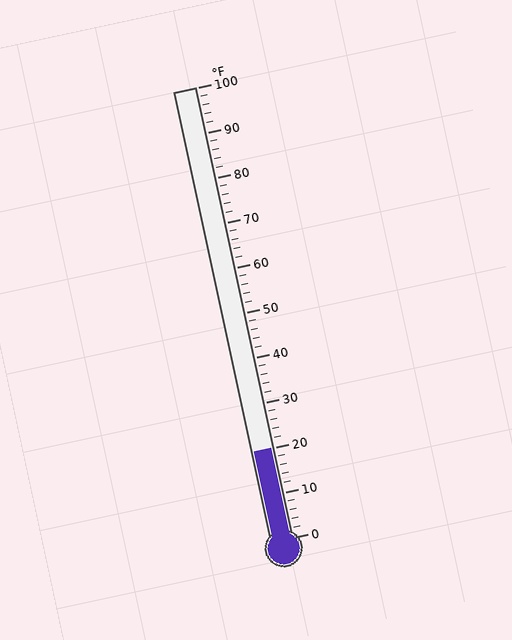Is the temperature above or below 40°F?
The temperature is below 40°F.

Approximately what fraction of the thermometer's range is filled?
The thermometer is filled to approximately 20% of its range.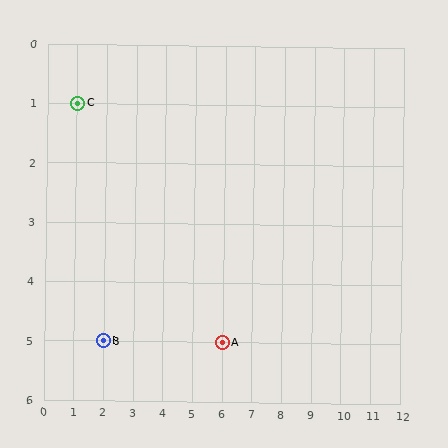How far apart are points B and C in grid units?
Points B and C are 1 column and 4 rows apart (about 4.1 grid units diagonally).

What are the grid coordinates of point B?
Point B is at grid coordinates (2, 5).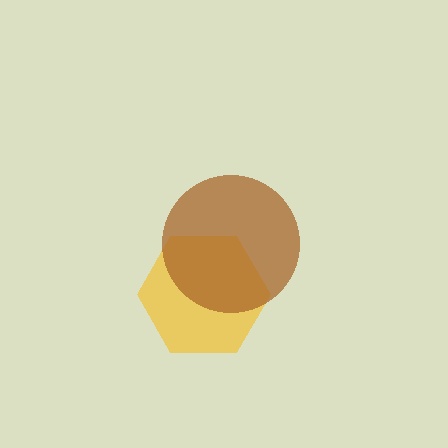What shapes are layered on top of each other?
The layered shapes are: a yellow hexagon, a brown circle.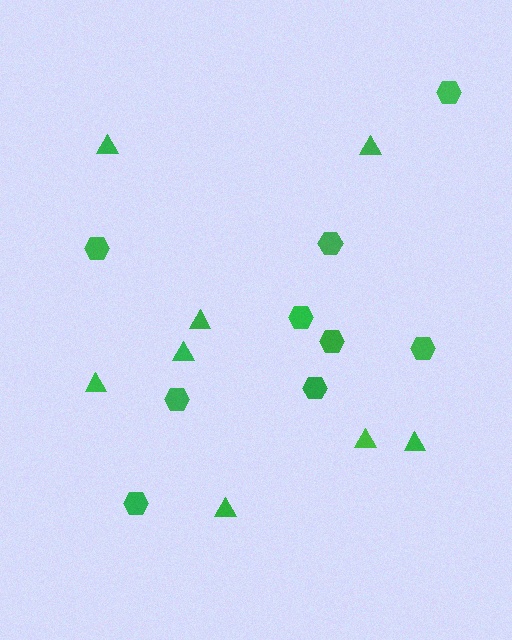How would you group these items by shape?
There are 2 groups: one group of hexagons (9) and one group of triangles (8).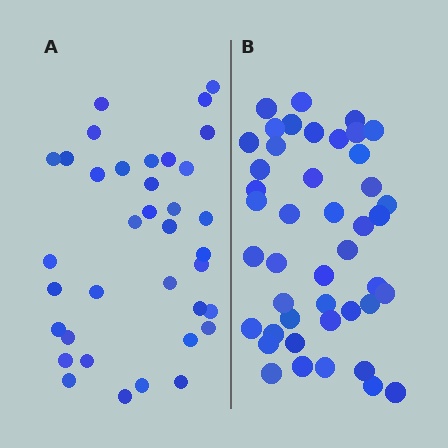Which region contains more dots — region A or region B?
Region B (the right region) has more dots.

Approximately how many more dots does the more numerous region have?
Region B has roughly 8 or so more dots than region A.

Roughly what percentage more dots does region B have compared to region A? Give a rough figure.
About 20% more.